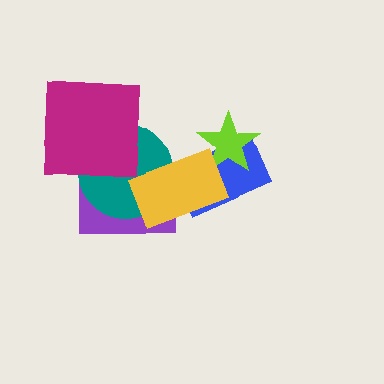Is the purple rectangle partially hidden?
Yes, it is partially covered by another shape.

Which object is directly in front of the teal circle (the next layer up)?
The magenta square is directly in front of the teal circle.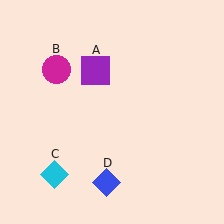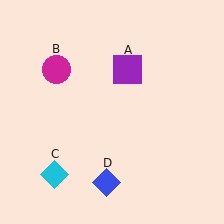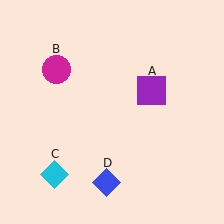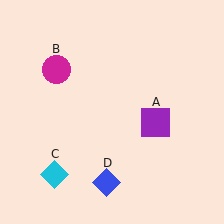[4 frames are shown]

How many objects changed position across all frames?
1 object changed position: purple square (object A).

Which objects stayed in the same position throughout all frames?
Magenta circle (object B) and cyan diamond (object C) and blue diamond (object D) remained stationary.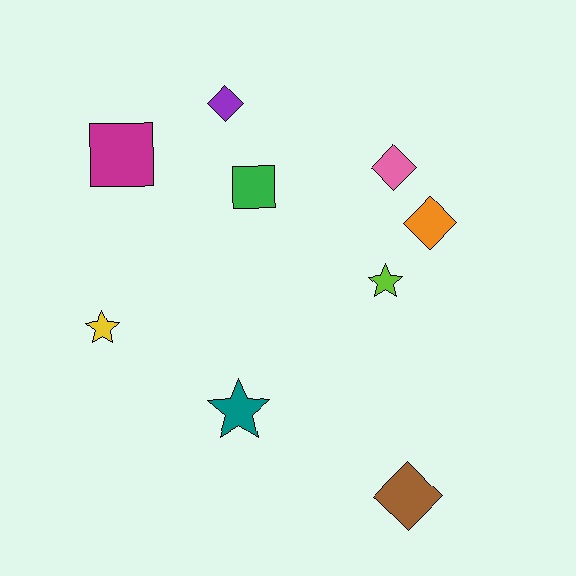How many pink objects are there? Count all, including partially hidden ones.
There is 1 pink object.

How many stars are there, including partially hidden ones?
There are 3 stars.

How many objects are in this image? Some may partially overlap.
There are 9 objects.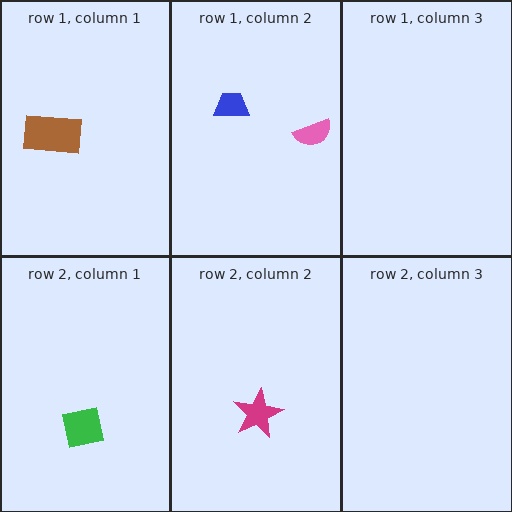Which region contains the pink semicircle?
The row 1, column 2 region.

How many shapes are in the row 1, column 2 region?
2.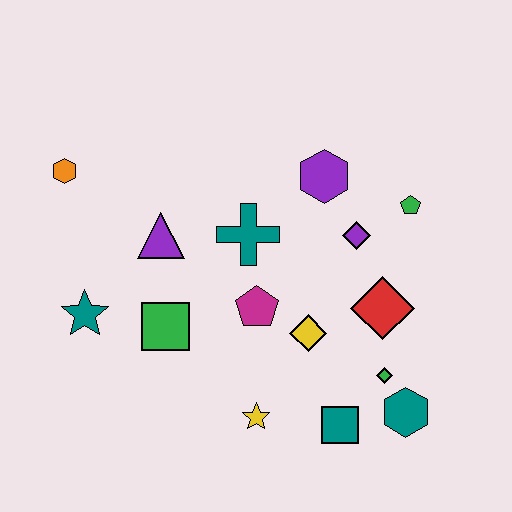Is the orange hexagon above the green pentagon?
Yes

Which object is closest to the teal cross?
The magenta pentagon is closest to the teal cross.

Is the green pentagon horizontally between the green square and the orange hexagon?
No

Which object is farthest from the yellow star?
The orange hexagon is farthest from the yellow star.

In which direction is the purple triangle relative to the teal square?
The purple triangle is above the teal square.